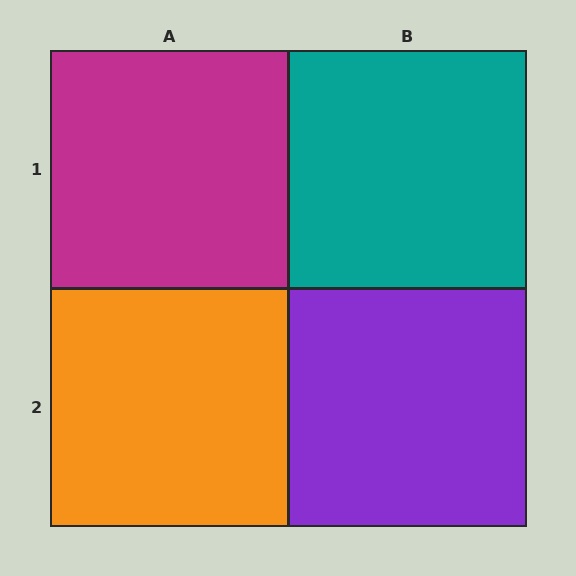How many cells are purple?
1 cell is purple.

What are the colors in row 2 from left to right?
Orange, purple.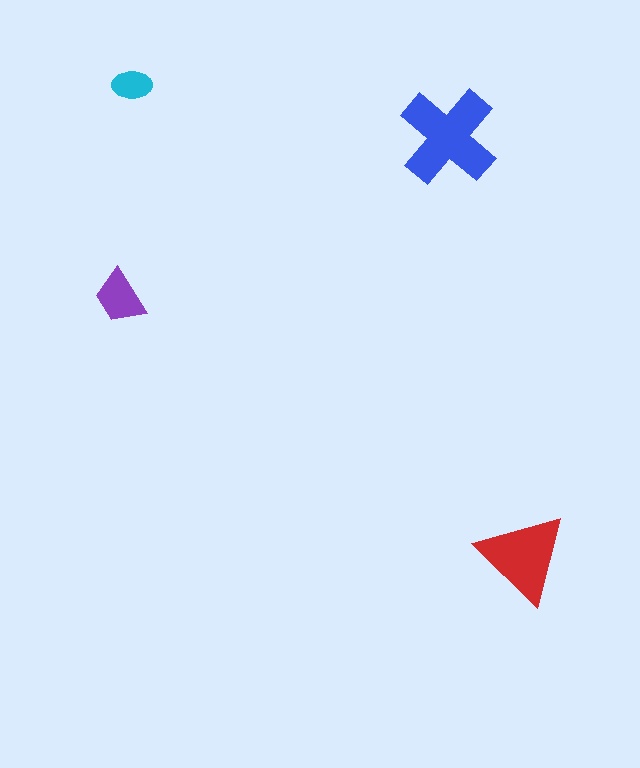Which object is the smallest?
The cyan ellipse.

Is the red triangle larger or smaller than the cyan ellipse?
Larger.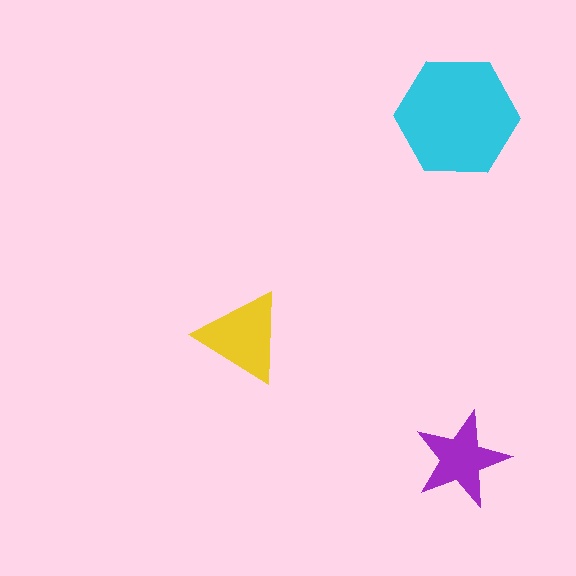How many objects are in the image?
There are 3 objects in the image.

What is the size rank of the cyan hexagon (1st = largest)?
1st.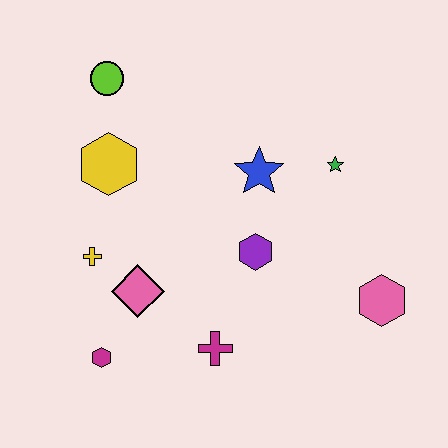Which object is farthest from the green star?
The magenta hexagon is farthest from the green star.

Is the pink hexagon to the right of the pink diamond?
Yes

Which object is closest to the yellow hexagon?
The lime circle is closest to the yellow hexagon.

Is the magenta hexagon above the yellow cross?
No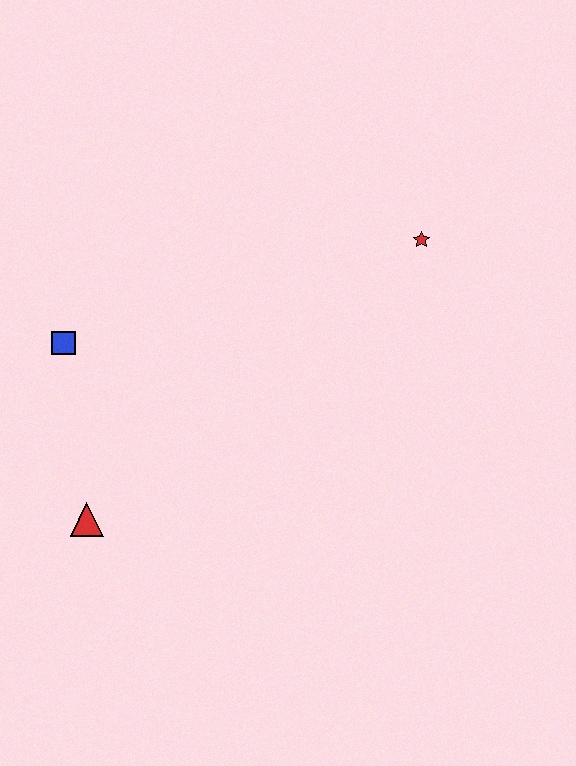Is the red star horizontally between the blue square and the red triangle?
No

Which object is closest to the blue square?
The red triangle is closest to the blue square.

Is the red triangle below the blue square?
Yes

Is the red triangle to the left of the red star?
Yes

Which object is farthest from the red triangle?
The red star is farthest from the red triangle.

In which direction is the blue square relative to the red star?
The blue square is to the left of the red star.